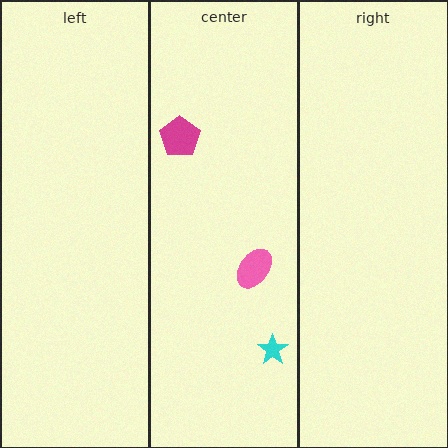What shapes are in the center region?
The magenta pentagon, the cyan star, the pink ellipse.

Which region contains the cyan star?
The center region.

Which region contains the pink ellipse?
The center region.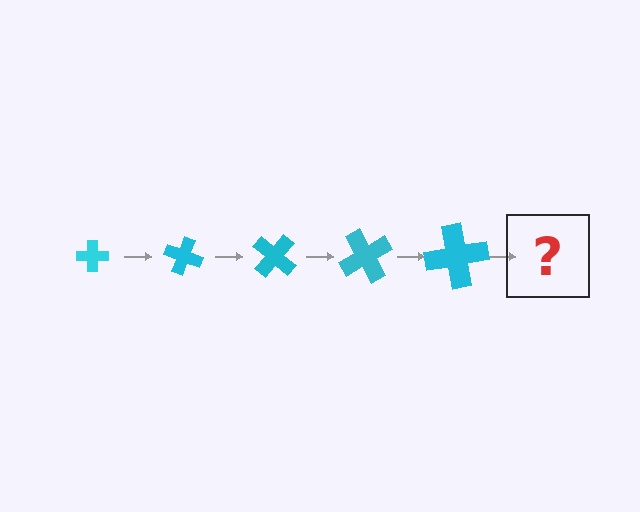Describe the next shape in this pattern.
It should be a cross, larger than the previous one and rotated 100 degrees from the start.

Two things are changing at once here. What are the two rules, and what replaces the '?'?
The two rules are that the cross grows larger each step and it rotates 20 degrees each step. The '?' should be a cross, larger than the previous one and rotated 100 degrees from the start.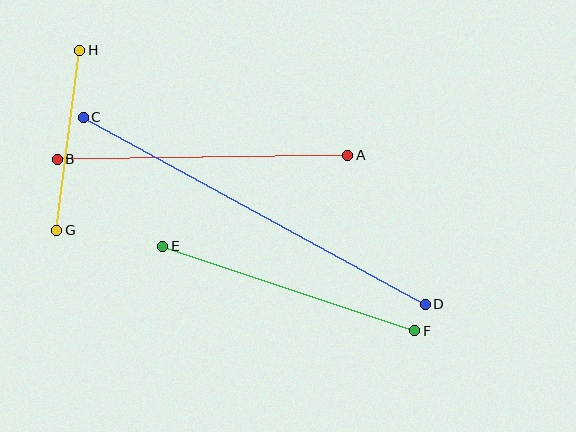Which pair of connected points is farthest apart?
Points C and D are farthest apart.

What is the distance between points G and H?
The distance is approximately 182 pixels.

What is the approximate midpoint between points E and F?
The midpoint is at approximately (289, 288) pixels.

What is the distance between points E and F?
The distance is approximately 266 pixels.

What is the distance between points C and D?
The distance is approximately 389 pixels.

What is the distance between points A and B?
The distance is approximately 290 pixels.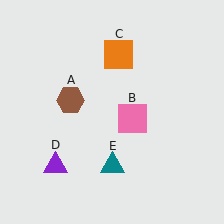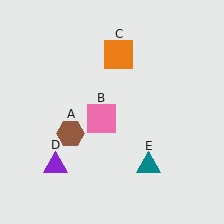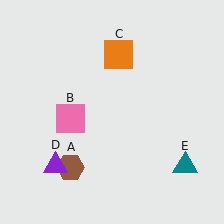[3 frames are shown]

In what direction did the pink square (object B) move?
The pink square (object B) moved left.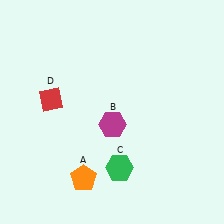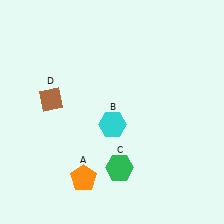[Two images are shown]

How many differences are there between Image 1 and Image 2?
There are 2 differences between the two images.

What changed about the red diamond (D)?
In Image 1, D is red. In Image 2, it changed to brown.